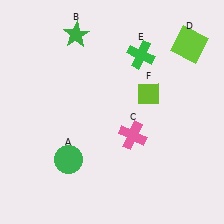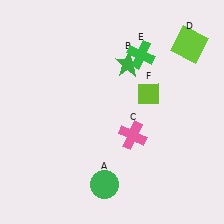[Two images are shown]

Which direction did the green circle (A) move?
The green circle (A) moved right.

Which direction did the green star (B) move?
The green star (B) moved right.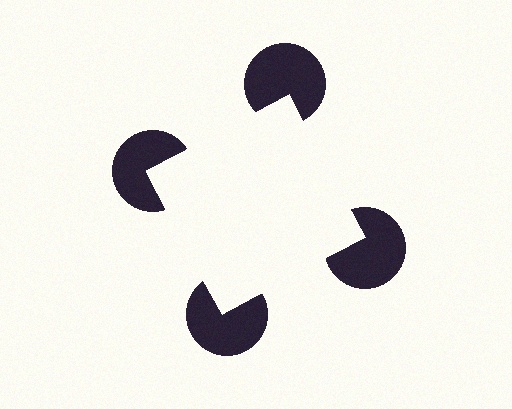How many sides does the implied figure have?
4 sides.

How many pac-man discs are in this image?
There are 4 — one at each vertex of the illusory square.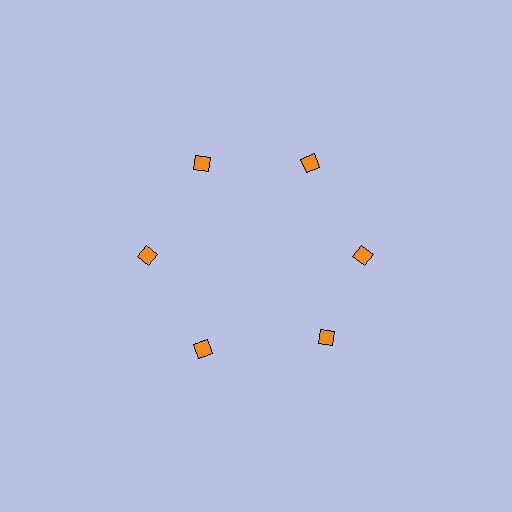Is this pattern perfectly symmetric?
No. The 6 orange diamonds are arranged in a ring, but one element near the 5 o'clock position is rotated out of alignment along the ring, breaking the 6-fold rotational symmetry.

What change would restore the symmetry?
The symmetry would be restored by rotating it back into even spacing with its neighbors so that all 6 diamonds sit at equal angles and equal distance from the center.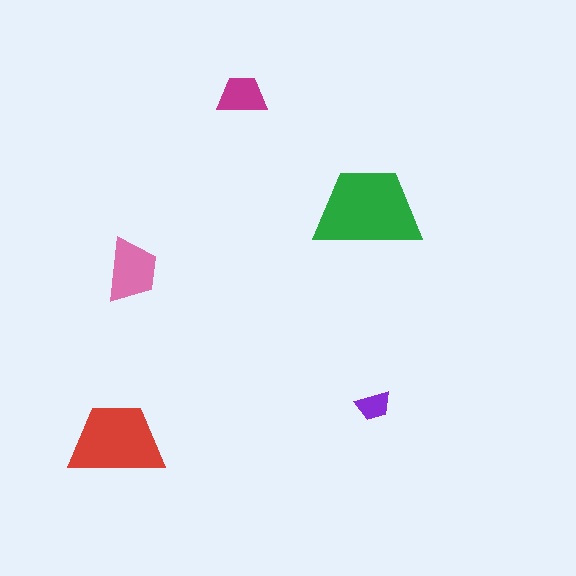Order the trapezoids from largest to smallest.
the green one, the red one, the pink one, the magenta one, the purple one.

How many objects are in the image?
There are 5 objects in the image.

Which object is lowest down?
The red trapezoid is bottommost.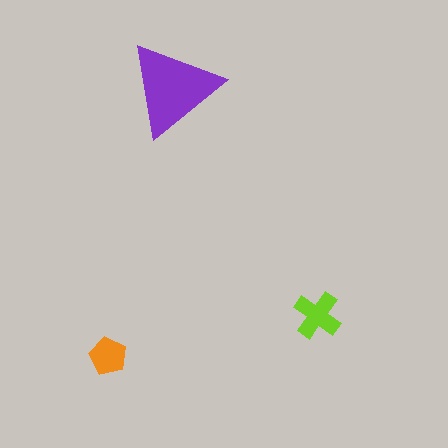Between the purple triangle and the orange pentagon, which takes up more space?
The purple triangle.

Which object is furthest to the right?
The lime cross is rightmost.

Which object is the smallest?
The orange pentagon.